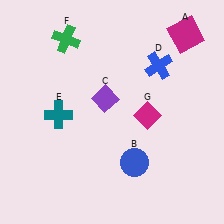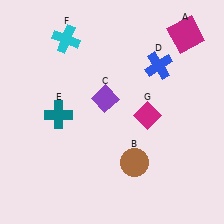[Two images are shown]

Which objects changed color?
B changed from blue to brown. F changed from green to cyan.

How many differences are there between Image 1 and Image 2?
There are 2 differences between the two images.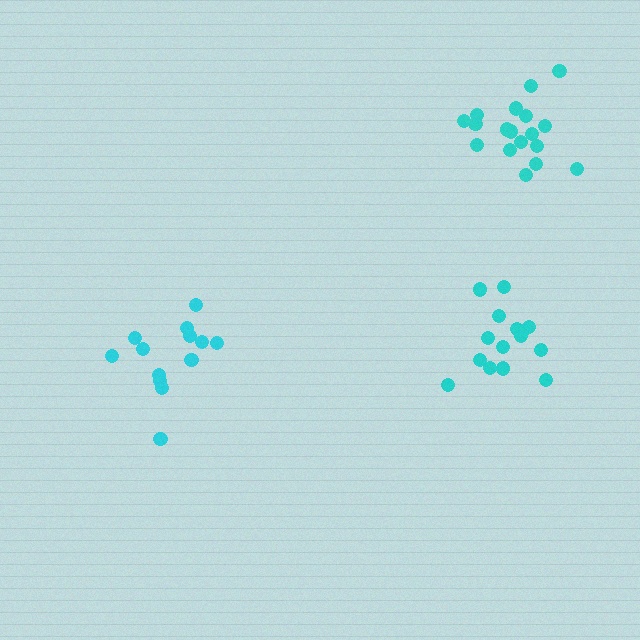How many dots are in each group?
Group 1: 13 dots, Group 2: 16 dots, Group 3: 18 dots (47 total).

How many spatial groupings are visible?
There are 3 spatial groupings.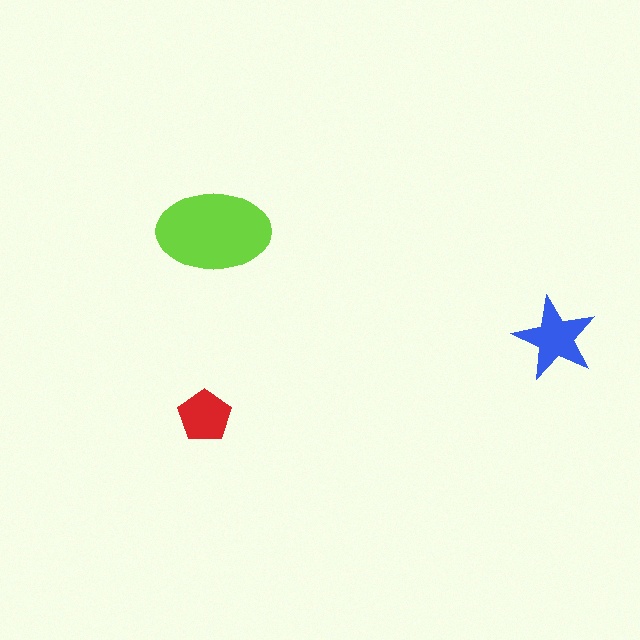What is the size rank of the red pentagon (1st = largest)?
3rd.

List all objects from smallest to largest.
The red pentagon, the blue star, the lime ellipse.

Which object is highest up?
The lime ellipse is topmost.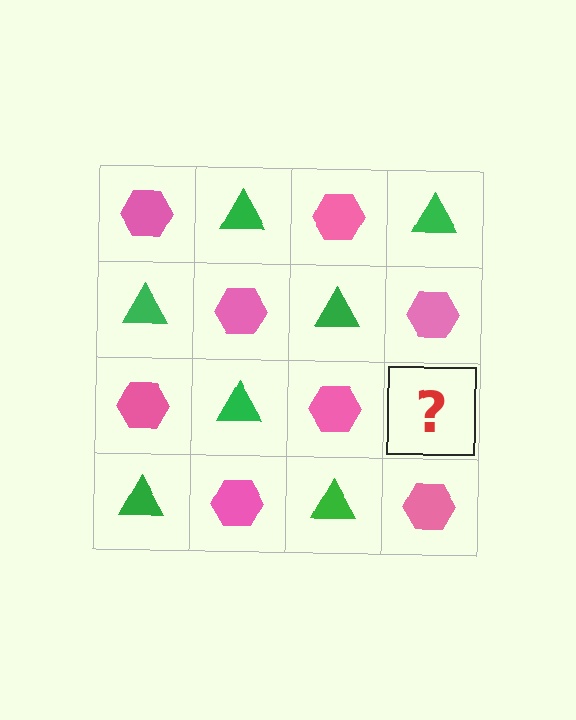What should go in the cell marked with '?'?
The missing cell should contain a green triangle.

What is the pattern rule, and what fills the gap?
The rule is that it alternates pink hexagon and green triangle in a checkerboard pattern. The gap should be filled with a green triangle.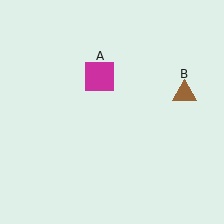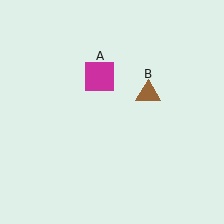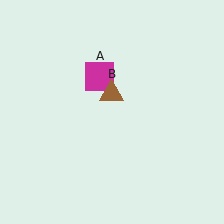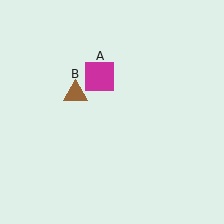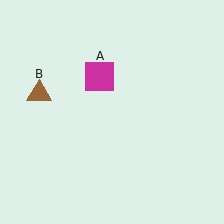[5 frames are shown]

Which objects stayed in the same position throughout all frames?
Magenta square (object A) remained stationary.